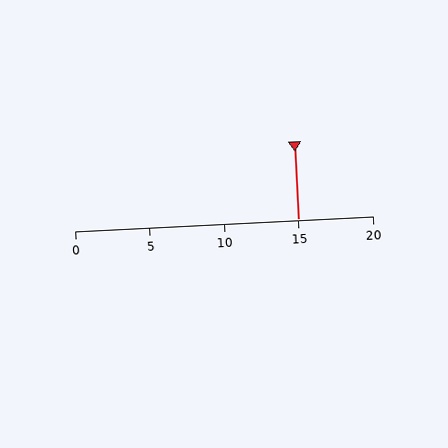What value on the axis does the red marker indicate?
The marker indicates approximately 15.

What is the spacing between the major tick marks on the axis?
The major ticks are spaced 5 apart.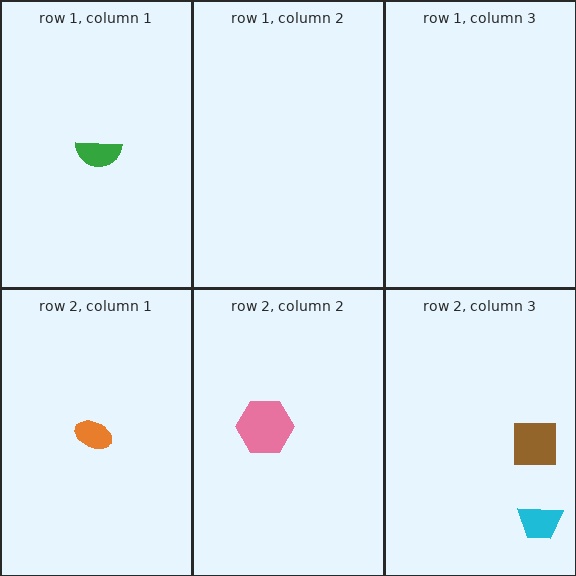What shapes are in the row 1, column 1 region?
The green semicircle.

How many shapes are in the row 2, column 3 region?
2.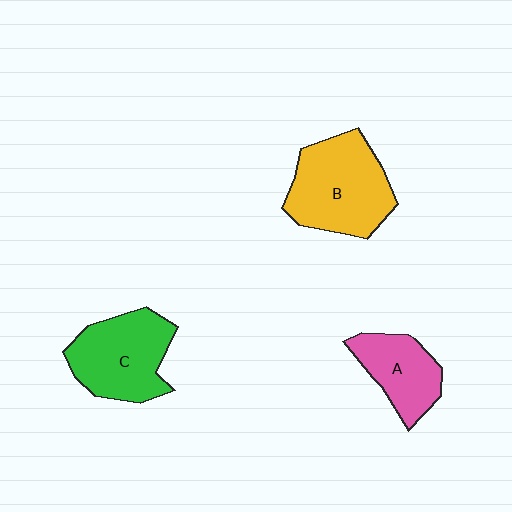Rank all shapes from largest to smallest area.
From largest to smallest: B (yellow), C (green), A (pink).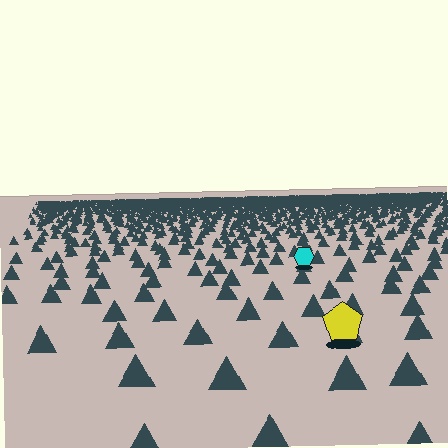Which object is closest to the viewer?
The yellow pentagon is closest. The texture marks near it are larger and more spread out.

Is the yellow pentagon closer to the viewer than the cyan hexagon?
Yes. The yellow pentagon is closer — you can tell from the texture gradient: the ground texture is coarser near it.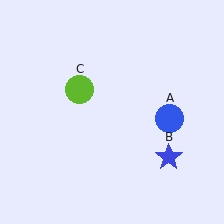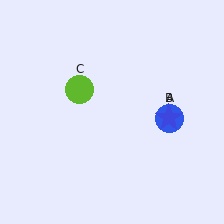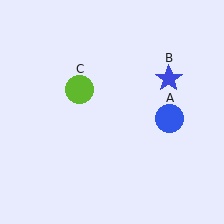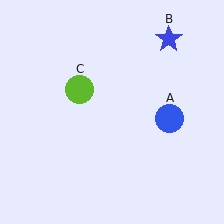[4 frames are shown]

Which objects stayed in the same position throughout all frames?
Blue circle (object A) and lime circle (object C) remained stationary.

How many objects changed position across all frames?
1 object changed position: blue star (object B).